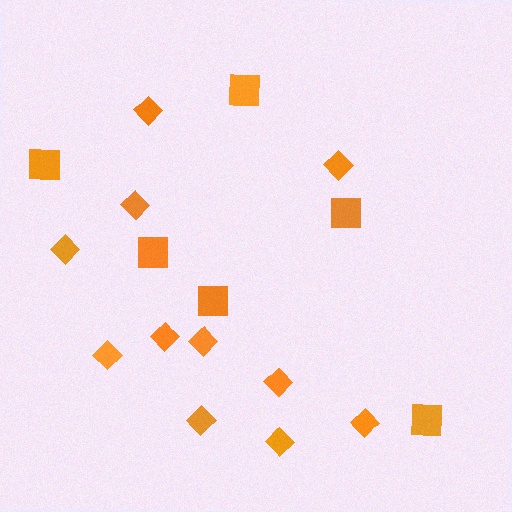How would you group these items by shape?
There are 2 groups: one group of squares (6) and one group of diamonds (11).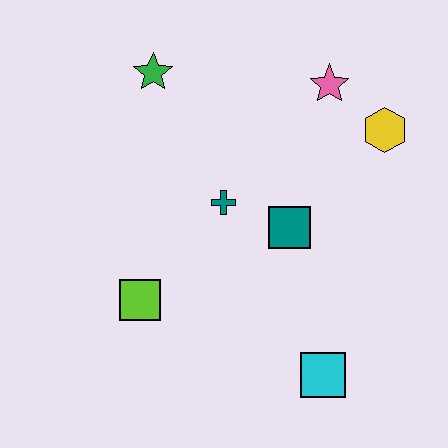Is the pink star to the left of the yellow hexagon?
Yes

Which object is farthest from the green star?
The cyan square is farthest from the green star.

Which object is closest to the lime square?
The teal cross is closest to the lime square.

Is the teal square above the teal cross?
No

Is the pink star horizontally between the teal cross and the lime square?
No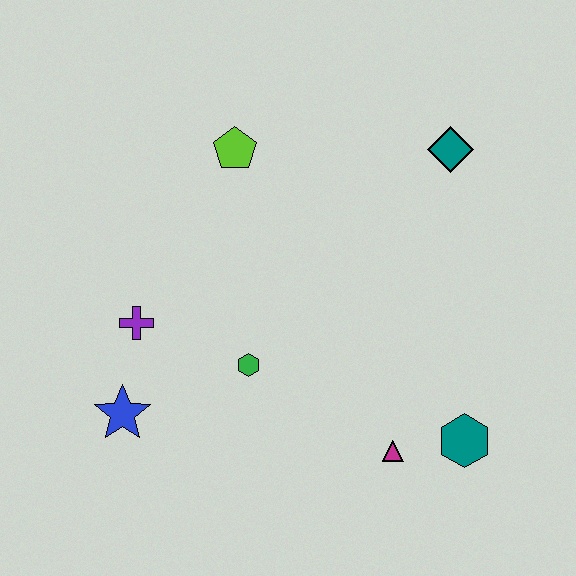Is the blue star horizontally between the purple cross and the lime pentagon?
No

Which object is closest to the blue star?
The purple cross is closest to the blue star.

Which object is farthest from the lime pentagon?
The teal hexagon is farthest from the lime pentagon.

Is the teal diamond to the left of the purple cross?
No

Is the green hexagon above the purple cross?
No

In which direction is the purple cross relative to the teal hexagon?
The purple cross is to the left of the teal hexagon.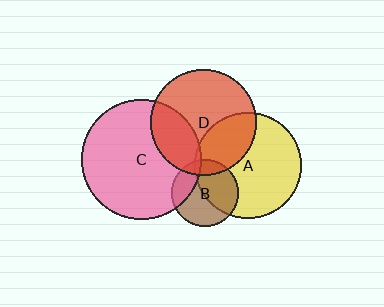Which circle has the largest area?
Circle C (pink).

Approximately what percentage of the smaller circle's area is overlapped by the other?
Approximately 15%.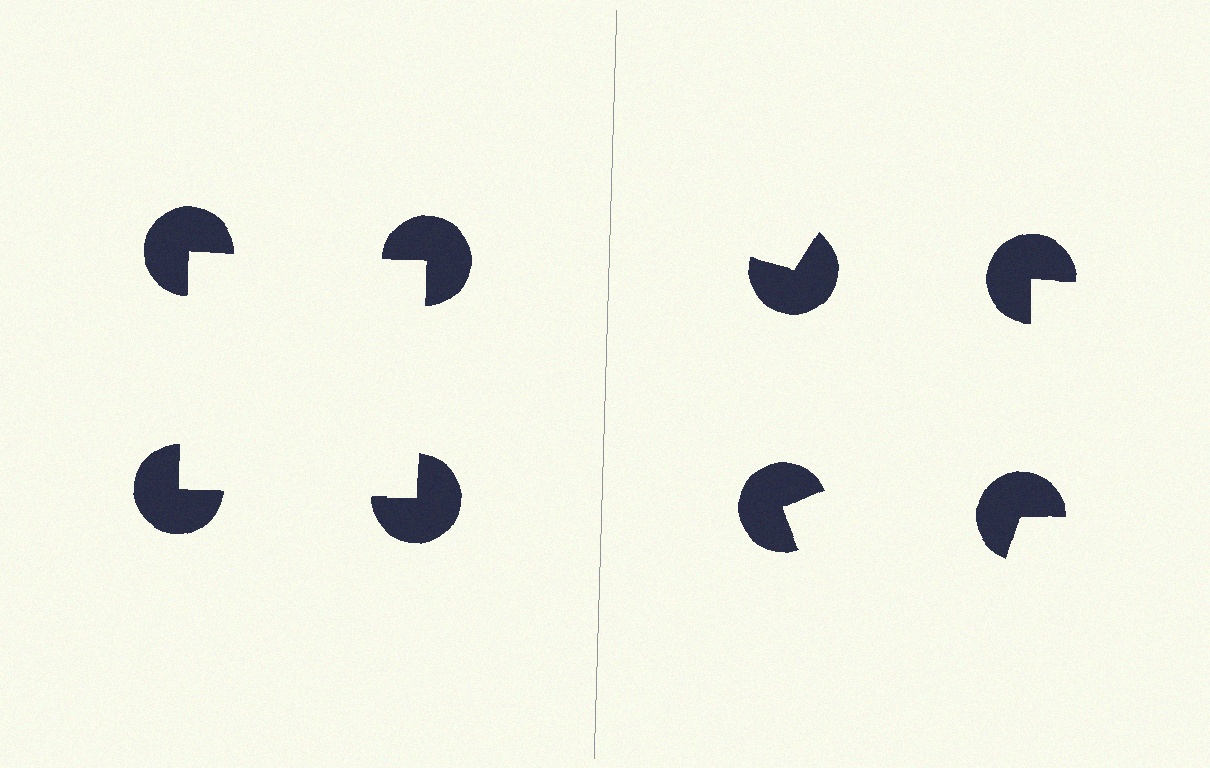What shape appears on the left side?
An illusory square.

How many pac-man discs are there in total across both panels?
8 — 4 on each side.